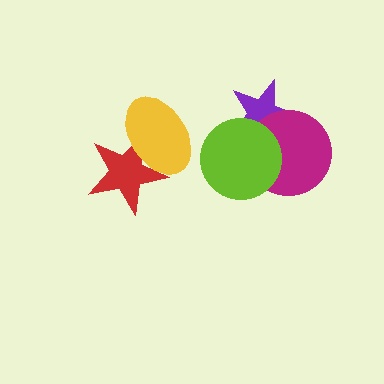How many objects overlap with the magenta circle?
2 objects overlap with the magenta circle.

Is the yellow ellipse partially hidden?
No, no other shape covers it.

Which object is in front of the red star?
The yellow ellipse is in front of the red star.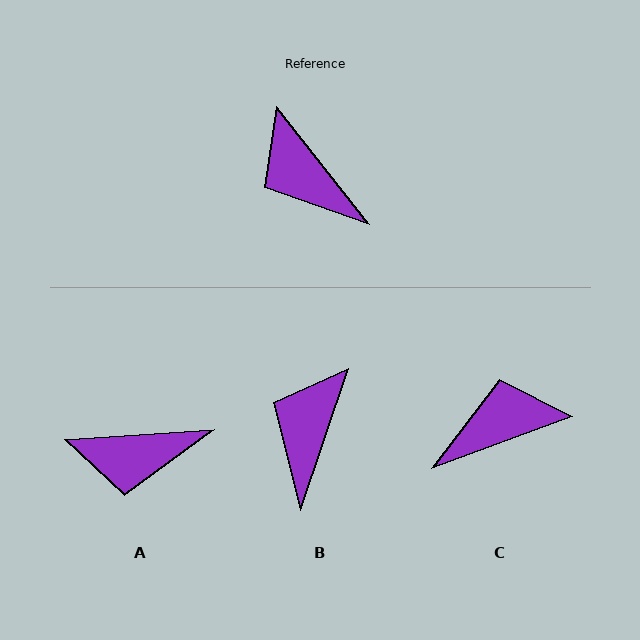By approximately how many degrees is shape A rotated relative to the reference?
Approximately 56 degrees counter-clockwise.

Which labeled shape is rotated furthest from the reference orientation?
C, about 108 degrees away.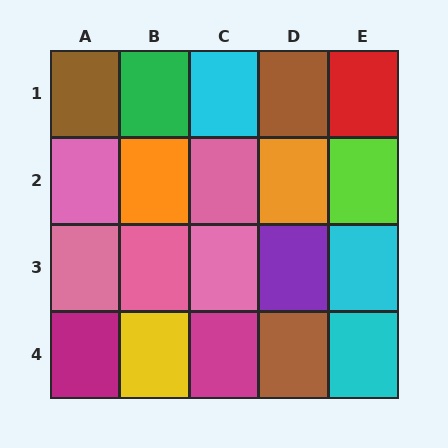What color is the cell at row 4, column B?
Yellow.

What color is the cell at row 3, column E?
Cyan.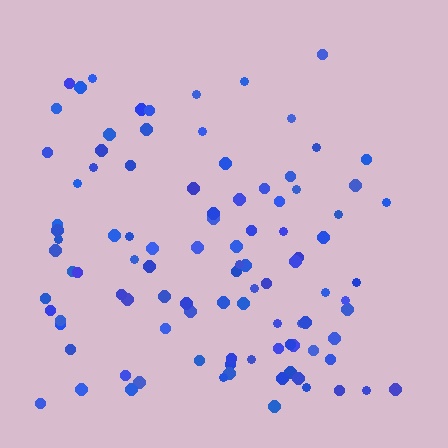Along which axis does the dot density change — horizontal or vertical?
Vertical.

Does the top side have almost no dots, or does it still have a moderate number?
Still a moderate number, just noticeably fewer than the bottom.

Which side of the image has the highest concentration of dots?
The bottom.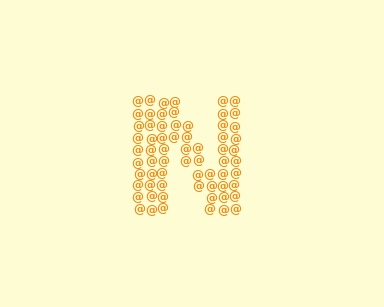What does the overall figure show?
The overall figure shows the letter N.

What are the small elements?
The small elements are at signs.